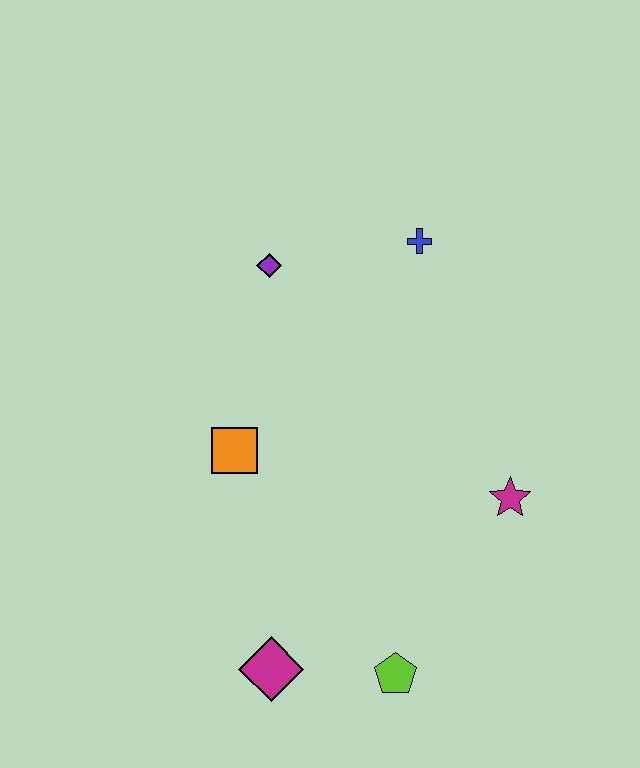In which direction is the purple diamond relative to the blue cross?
The purple diamond is to the left of the blue cross.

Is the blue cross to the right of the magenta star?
No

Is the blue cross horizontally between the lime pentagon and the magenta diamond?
No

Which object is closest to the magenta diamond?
The lime pentagon is closest to the magenta diamond.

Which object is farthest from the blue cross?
The magenta diamond is farthest from the blue cross.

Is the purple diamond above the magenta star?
Yes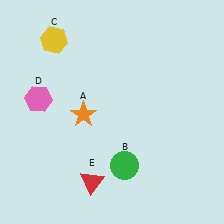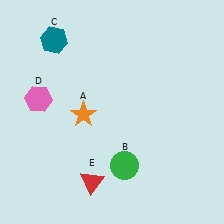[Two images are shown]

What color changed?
The hexagon (C) changed from yellow in Image 1 to teal in Image 2.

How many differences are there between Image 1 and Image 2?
There is 1 difference between the two images.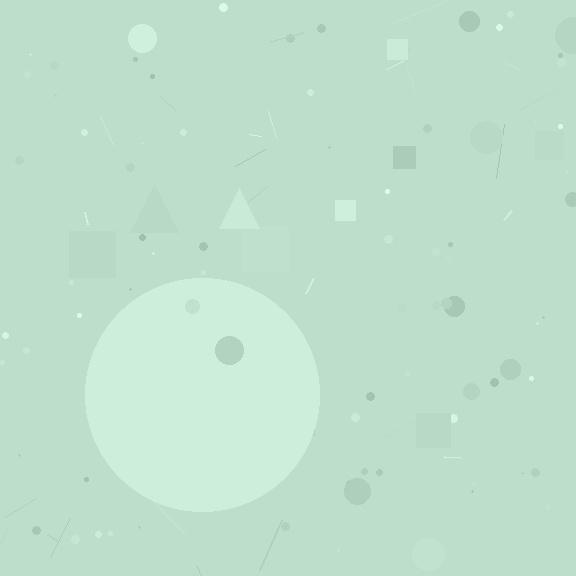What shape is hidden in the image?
A circle is hidden in the image.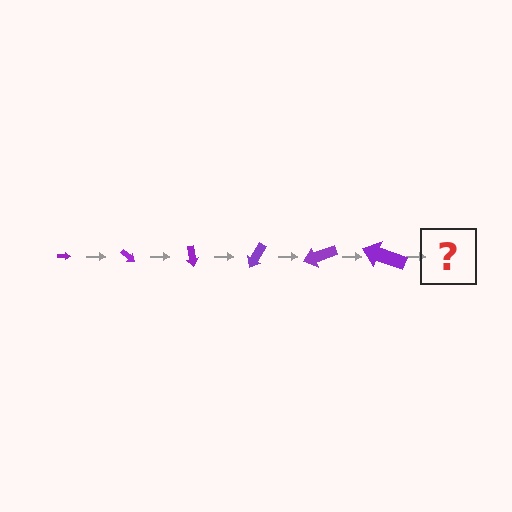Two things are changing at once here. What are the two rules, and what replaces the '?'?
The two rules are that the arrow grows larger each step and it rotates 40 degrees each step. The '?' should be an arrow, larger than the previous one and rotated 240 degrees from the start.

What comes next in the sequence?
The next element should be an arrow, larger than the previous one and rotated 240 degrees from the start.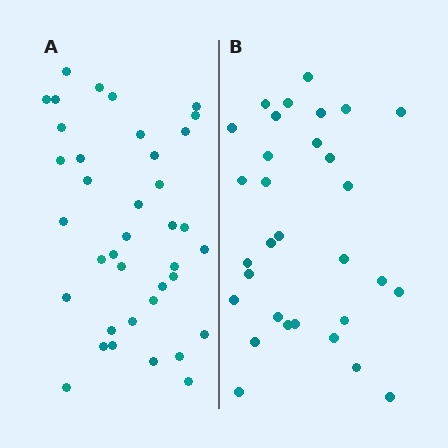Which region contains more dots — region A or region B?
Region A (the left region) has more dots.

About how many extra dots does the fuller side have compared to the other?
Region A has roughly 8 or so more dots than region B.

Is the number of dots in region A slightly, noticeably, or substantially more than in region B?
Region A has only slightly more — the two regions are fairly close. The ratio is roughly 1.2 to 1.